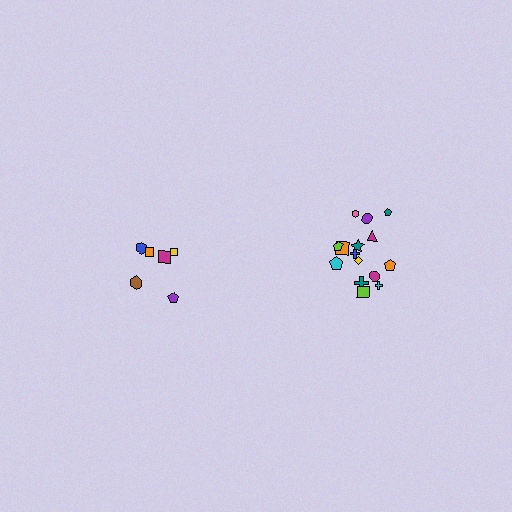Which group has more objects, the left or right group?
The right group.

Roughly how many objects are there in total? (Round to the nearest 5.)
Roughly 20 objects in total.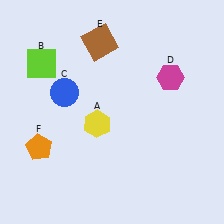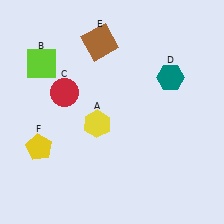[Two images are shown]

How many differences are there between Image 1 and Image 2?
There are 3 differences between the two images.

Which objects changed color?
C changed from blue to red. D changed from magenta to teal. F changed from orange to yellow.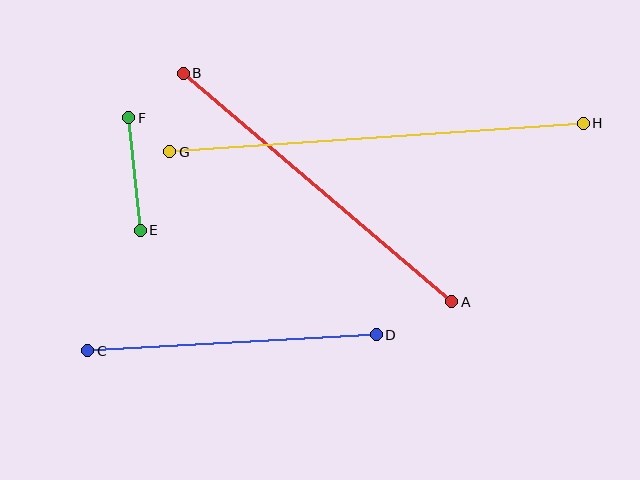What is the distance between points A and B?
The distance is approximately 352 pixels.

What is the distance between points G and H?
The distance is approximately 414 pixels.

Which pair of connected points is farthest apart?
Points G and H are farthest apart.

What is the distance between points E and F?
The distance is approximately 113 pixels.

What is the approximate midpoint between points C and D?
The midpoint is at approximately (232, 343) pixels.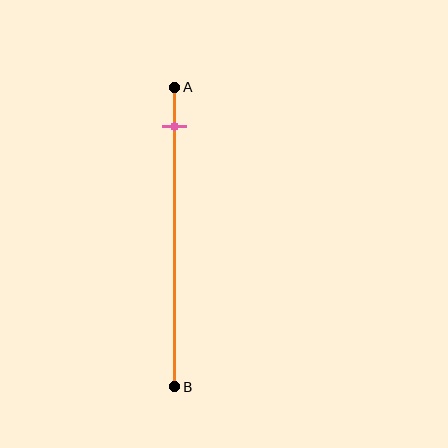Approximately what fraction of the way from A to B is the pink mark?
The pink mark is approximately 15% of the way from A to B.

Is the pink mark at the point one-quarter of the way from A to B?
No, the mark is at about 15% from A, not at the 25% one-quarter point.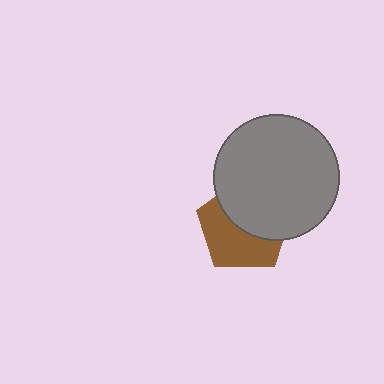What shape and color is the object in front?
The object in front is a gray circle.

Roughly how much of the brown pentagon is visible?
About half of it is visible (roughly 51%).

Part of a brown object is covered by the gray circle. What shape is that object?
It is a pentagon.